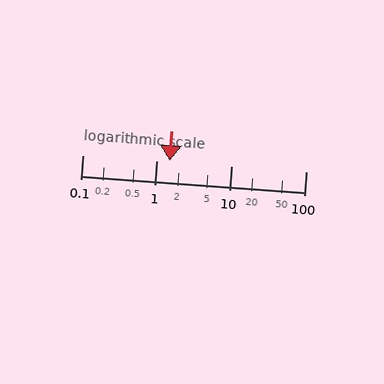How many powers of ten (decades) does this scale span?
The scale spans 3 decades, from 0.1 to 100.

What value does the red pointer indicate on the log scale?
The pointer indicates approximately 1.5.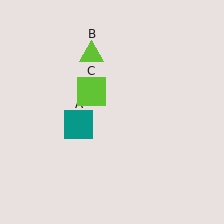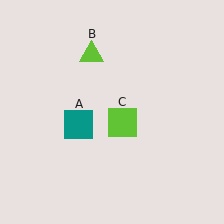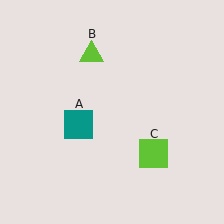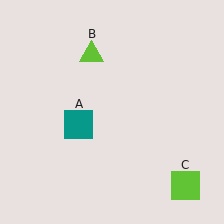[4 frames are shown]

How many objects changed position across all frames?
1 object changed position: lime square (object C).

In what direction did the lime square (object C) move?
The lime square (object C) moved down and to the right.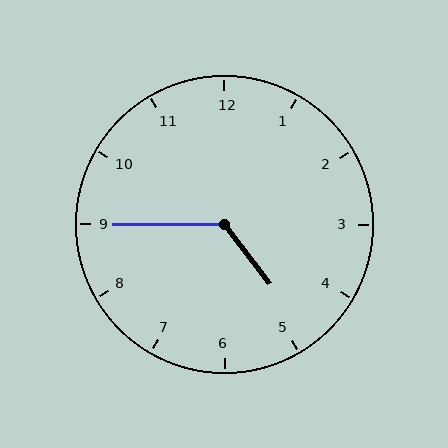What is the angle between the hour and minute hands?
Approximately 128 degrees.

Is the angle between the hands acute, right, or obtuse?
It is obtuse.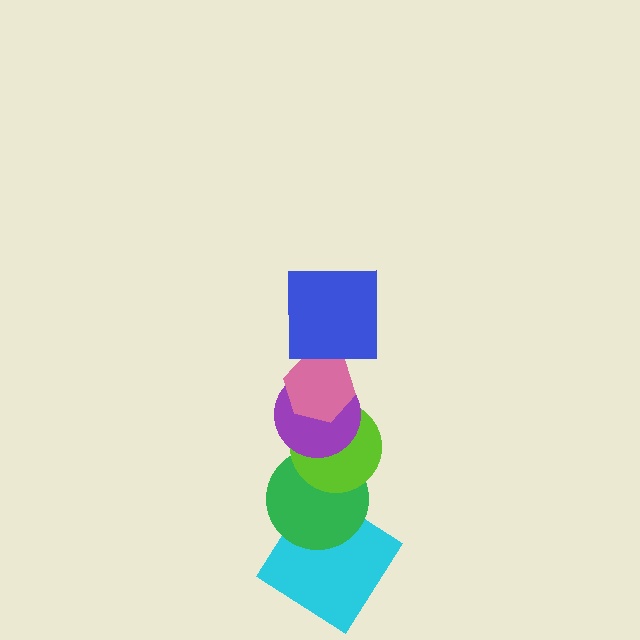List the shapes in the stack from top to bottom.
From top to bottom: the blue square, the pink hexagon, the purple circle, the lime circle, the green circle, the cyan diamond.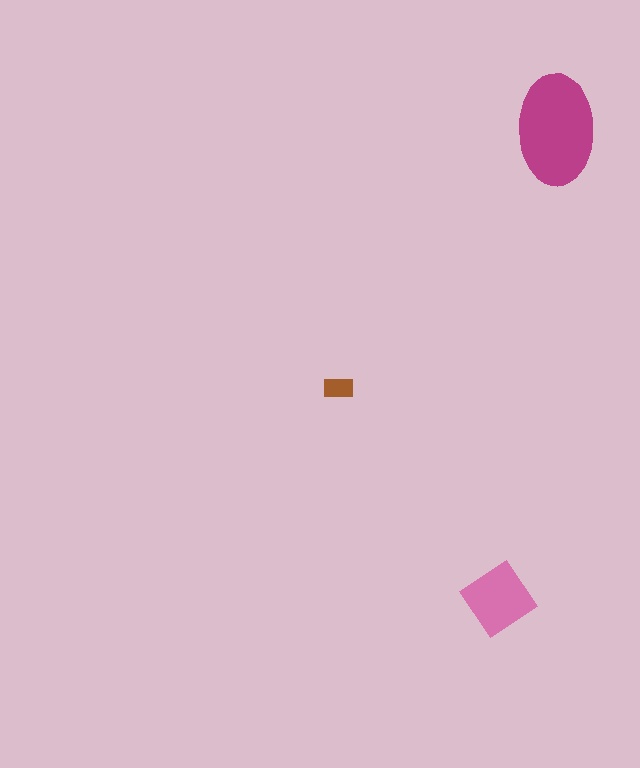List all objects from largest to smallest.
The magenta ellipse, the pink diamond, the brown rectangle.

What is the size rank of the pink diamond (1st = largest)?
2nd.